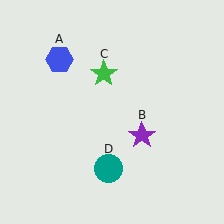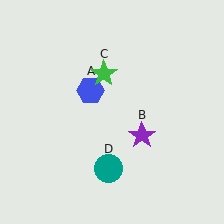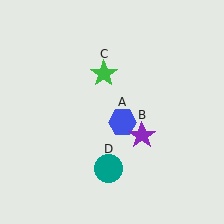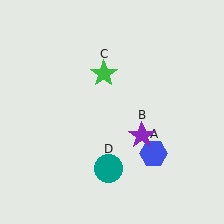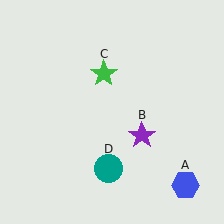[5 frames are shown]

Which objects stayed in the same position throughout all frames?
Purple star (object B) and green star (object C) and teal circle (object D) remained stationary.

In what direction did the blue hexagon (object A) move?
The blue hexagon (object A) moved down and to the right.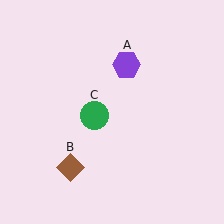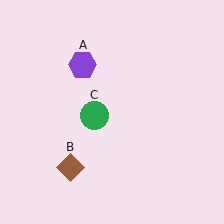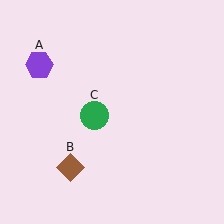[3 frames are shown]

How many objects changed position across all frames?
1 object changed position: purple hexagon (object A).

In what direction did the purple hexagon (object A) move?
The purple hexagon (object A) moved left.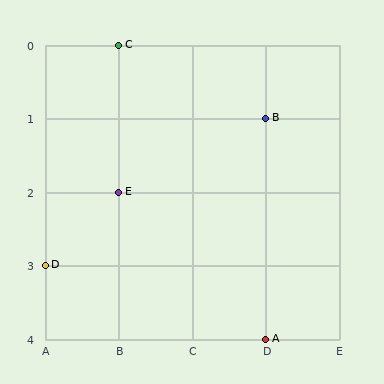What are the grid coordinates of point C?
Point C is at grid coordinates (B, 0).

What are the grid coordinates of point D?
Point D is at grid coordinates (A, 3).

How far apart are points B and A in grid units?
Points B and A are 3 rows apart.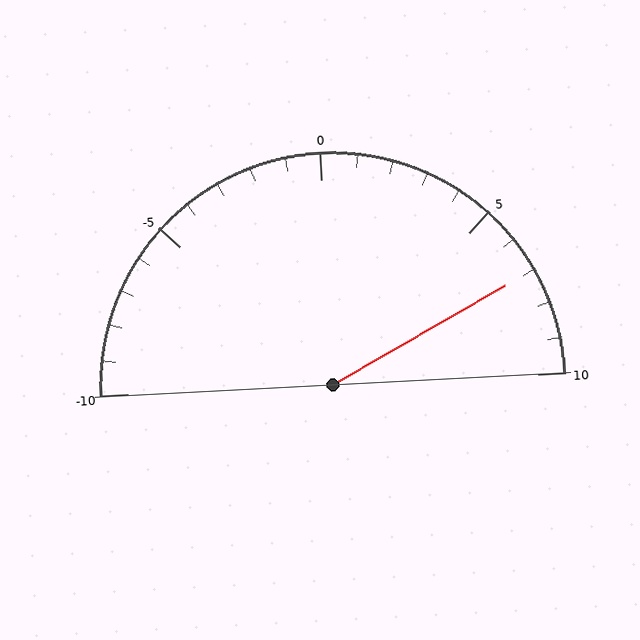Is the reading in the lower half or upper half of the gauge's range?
The reading is in the upper half of the range (-10 to 10).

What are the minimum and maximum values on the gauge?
The gauge ranges from -10 to 10.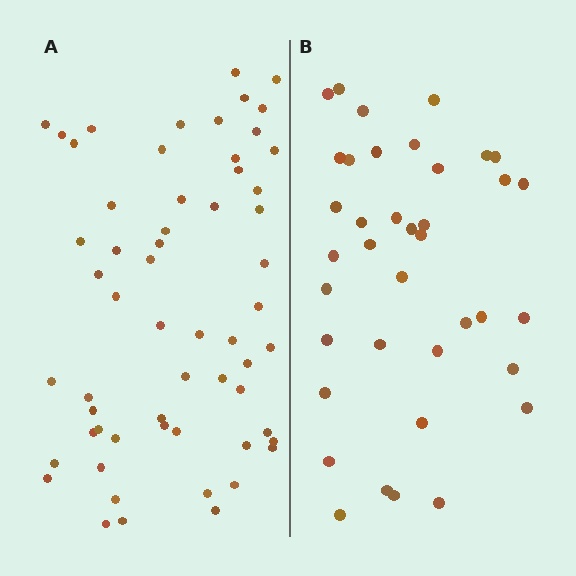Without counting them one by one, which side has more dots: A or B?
Region A (the left region) has more dots.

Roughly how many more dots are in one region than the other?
Region A has approximately 20 more dots than region B.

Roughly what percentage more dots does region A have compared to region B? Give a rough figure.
About 55% more.